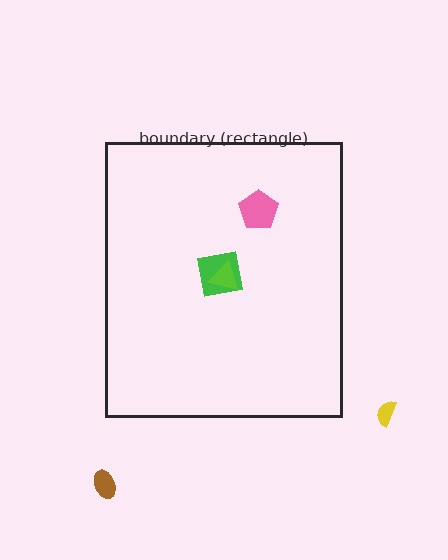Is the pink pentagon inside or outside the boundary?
Inside.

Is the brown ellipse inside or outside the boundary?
Outside.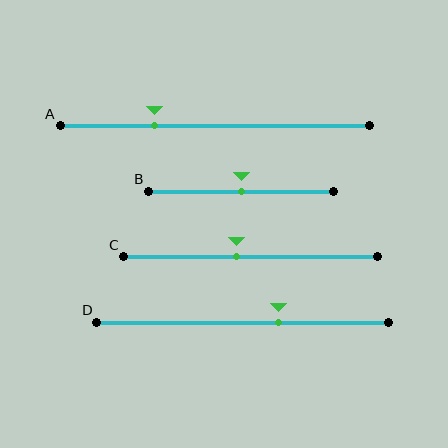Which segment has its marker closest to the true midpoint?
Segment B has its marker closest to the true midpoint.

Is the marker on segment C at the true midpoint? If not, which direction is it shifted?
No, the marker on segment C is shifted to the left by about 6% of the segment length.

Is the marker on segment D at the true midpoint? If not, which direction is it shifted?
No, the marker on segment D is shifted to the right by about 12% of the segment length.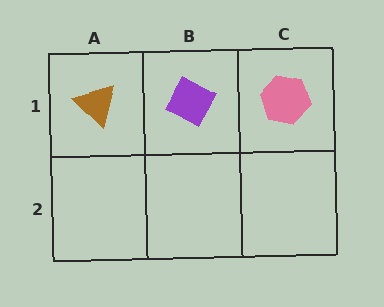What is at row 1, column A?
A brown triangle.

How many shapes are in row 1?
3 shapes.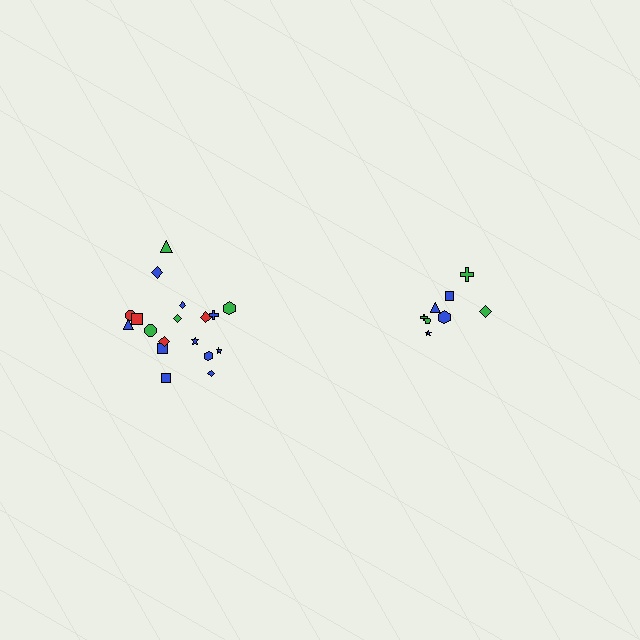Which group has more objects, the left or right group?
The left group.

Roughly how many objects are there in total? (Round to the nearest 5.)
Roughly 25 objects in total.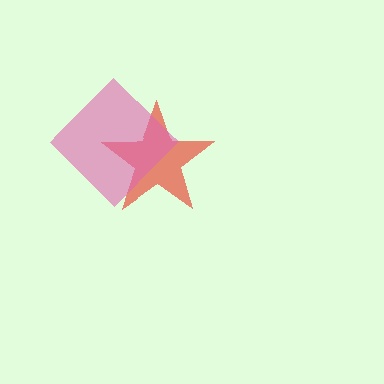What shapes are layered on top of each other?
The layered shapes are: a red star, a pink diamond.